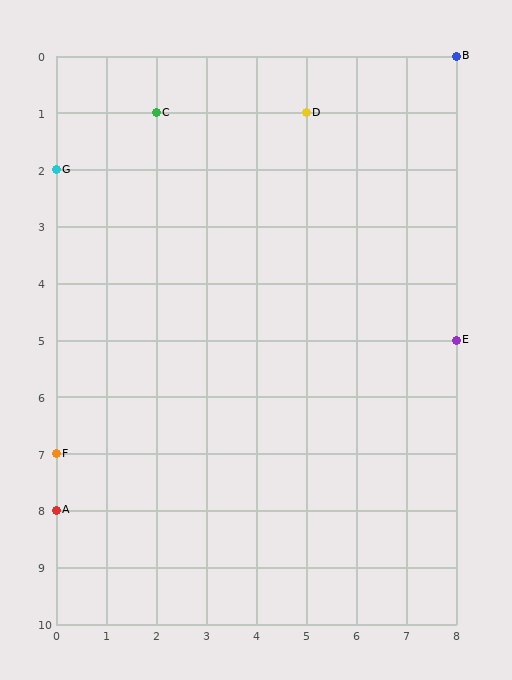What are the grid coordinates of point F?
Point F is at grid coordinates (0, 7).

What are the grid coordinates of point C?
Point C is at grid coordinates (2, 1).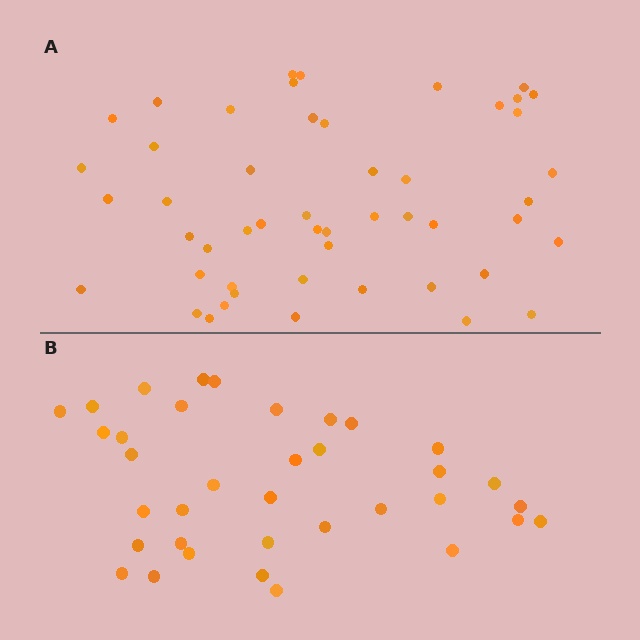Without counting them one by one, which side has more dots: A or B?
Region A (the top region) has more dots.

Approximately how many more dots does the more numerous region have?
Region A has approximately 15 more dots than region B.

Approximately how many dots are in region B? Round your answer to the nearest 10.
About 40 dots. (The exact count is 36, which rounds to 40.)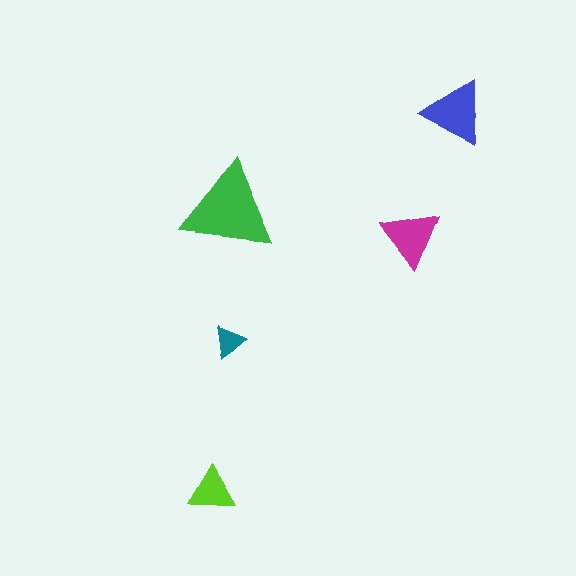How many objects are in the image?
There are 5 objects in the image.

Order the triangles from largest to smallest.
the green one, the blue one, the magenta one, the lime one, the teal one.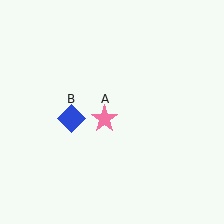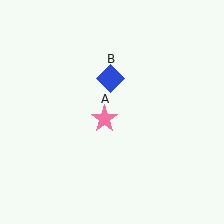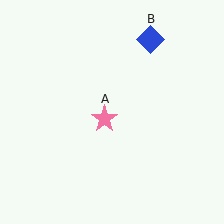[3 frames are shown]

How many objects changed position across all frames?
1 object changed position: blue diamond (object B).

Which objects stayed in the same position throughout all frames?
Pink star (object A) remained stationary.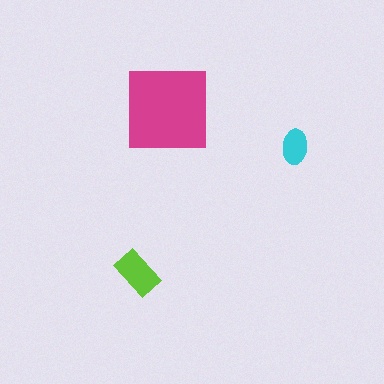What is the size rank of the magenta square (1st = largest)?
1st.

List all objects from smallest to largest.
The cyan ellipse, the lime rectangle, the magenta square.